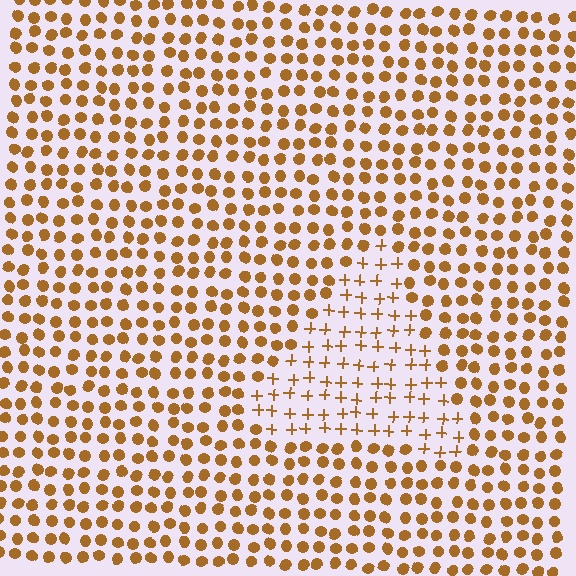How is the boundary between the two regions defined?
The boundary is defined by a change in element shape: plus signs inside vs. circles outside. All elements share the same color and spacing.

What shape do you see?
I see a triangle.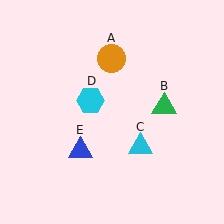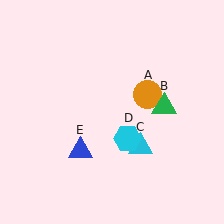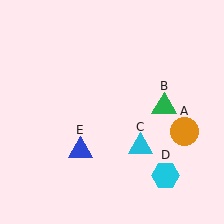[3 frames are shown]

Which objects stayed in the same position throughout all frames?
Green triangle (object B) and cyan triangle (object C) and blue triangle (object E) remained stationary.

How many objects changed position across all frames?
2 objects changed position: orange circle (object A), cyan hexagon (object D).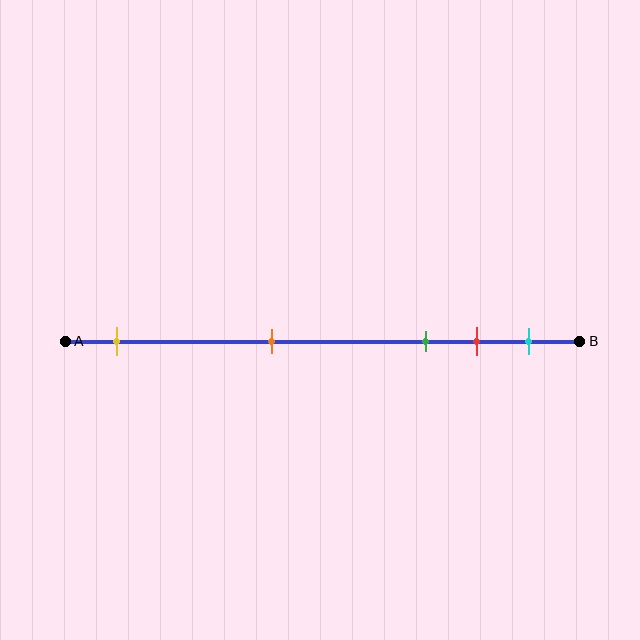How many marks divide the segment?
There are 5 marks dividing the segment.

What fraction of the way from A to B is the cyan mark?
The cyan mark is approximately 90% (0.9) of the way from A to B.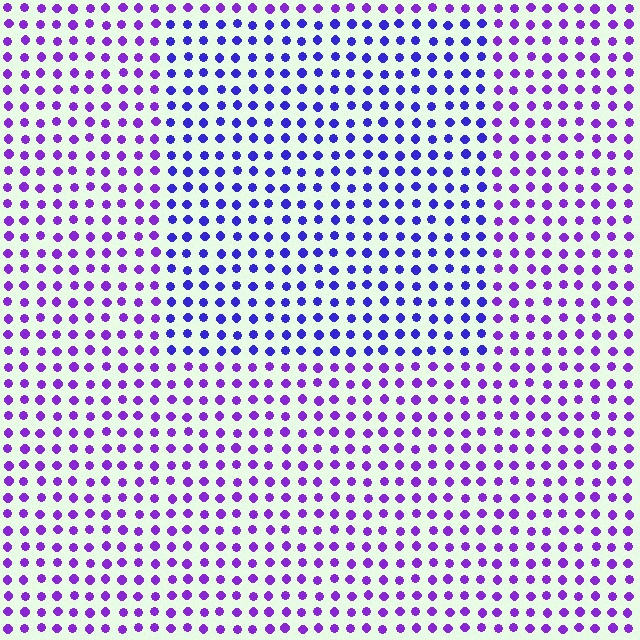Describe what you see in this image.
The image is filled with small purple elements in a uniform arrangement. A rectangle-shaped region is visible where the elements are tinted to a slightly different hue, forming a subtle color boundary.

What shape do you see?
I see a rectangle.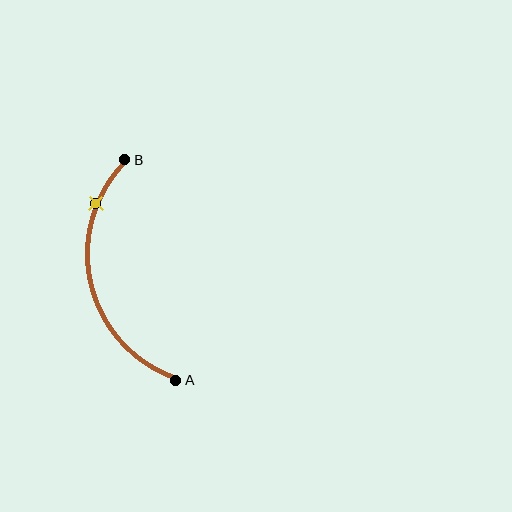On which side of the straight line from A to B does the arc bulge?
The arc bulges to the left of the straight line connecting A and B.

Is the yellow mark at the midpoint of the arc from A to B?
No. The yellow mark lies on the arc but is closer to endpoint B. The arc midpoint would be at the point on the curve equidistant along the arc from both A and B.